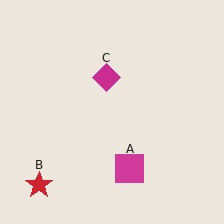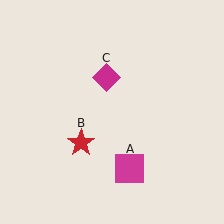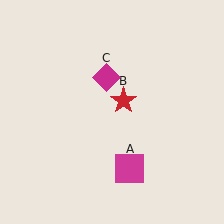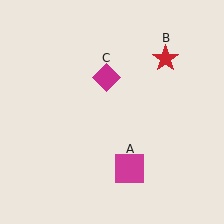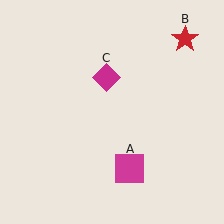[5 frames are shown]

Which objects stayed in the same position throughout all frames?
Magenta square (object A) and magenta diamond (object C) remained stationary.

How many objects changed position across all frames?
1 object changed position: red star (object B).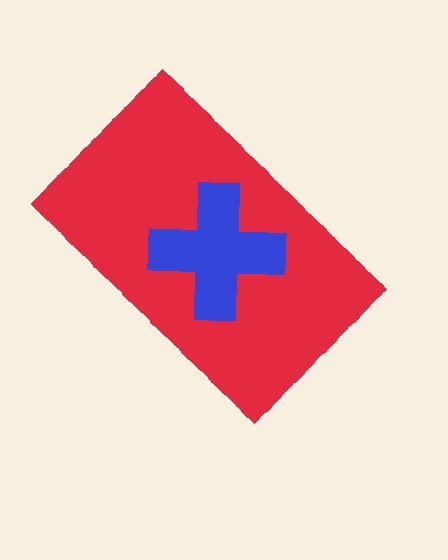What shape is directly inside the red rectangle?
The blue cross.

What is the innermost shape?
The blue cross.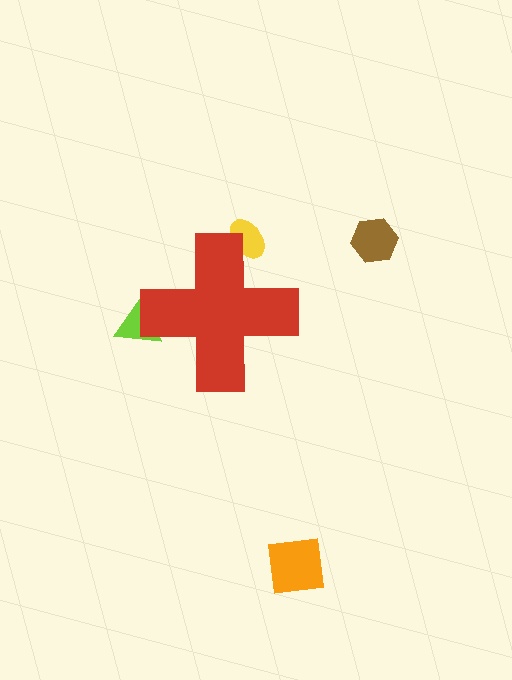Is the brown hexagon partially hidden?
No, the brown hexagon is fully visible.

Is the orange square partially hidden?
No, the orange square is fully visible.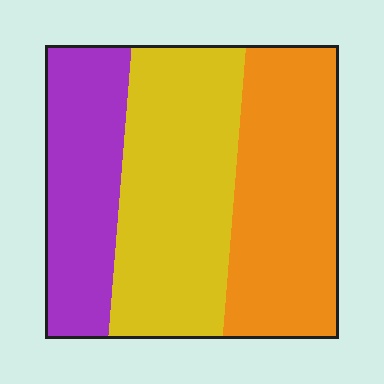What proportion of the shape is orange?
Orange covers 36% of the shape.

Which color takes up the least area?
Purple, at roughly 25%.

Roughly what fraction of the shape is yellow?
Yellow takes up about two fifths (2/5) of the shape.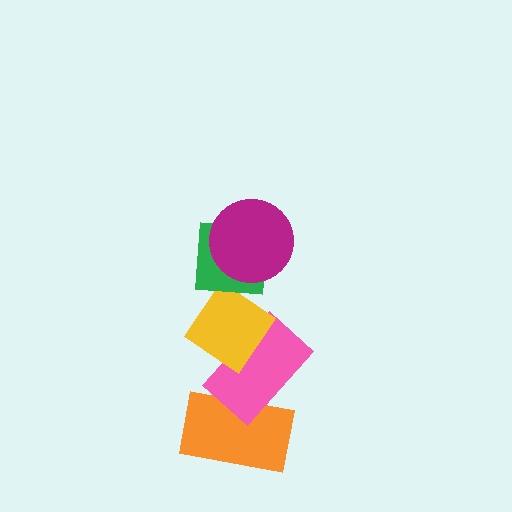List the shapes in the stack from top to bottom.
From top to bottom: the magenta circle, the green square, the yellow diamond, the pink rectangle, the orange rectangle.